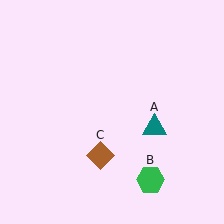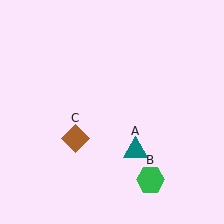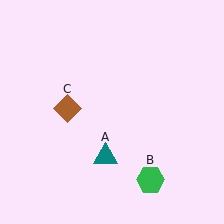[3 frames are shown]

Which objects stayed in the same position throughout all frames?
Green hexagon (object B) remained stationary.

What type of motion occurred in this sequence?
The teal triangle (object A), brown diamond (object C) rotated clockwise around the center of the scene.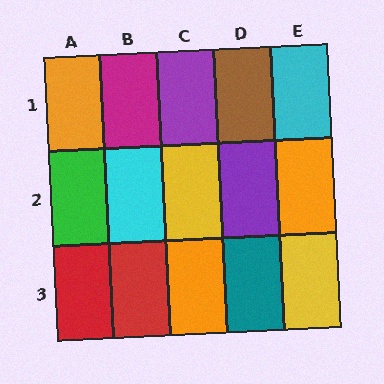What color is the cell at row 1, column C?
Purple.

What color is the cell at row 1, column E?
Cyan.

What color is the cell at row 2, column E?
Orange.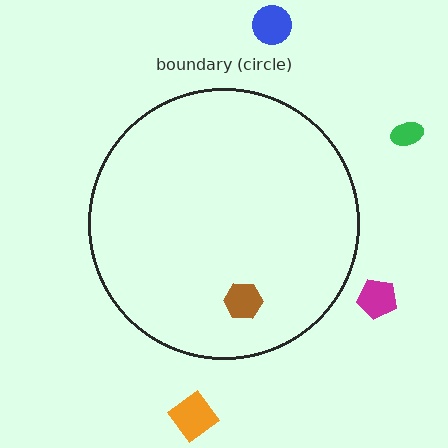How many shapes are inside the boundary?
1 inside, 4 outside.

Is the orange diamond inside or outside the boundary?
Outside.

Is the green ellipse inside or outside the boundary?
Outside.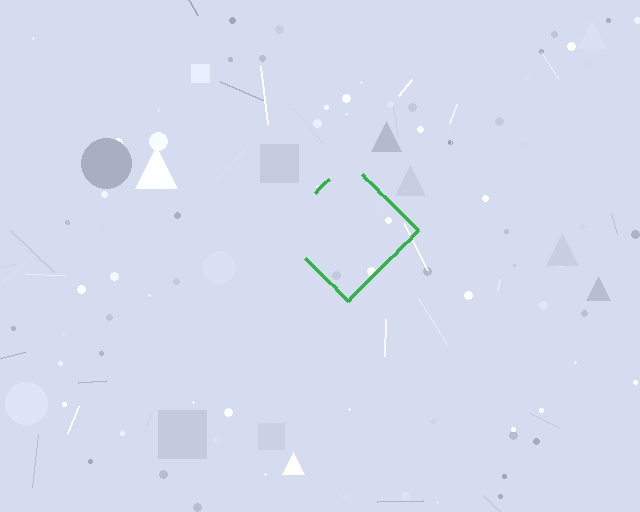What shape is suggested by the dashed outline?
The dashed outline suggests a diamond.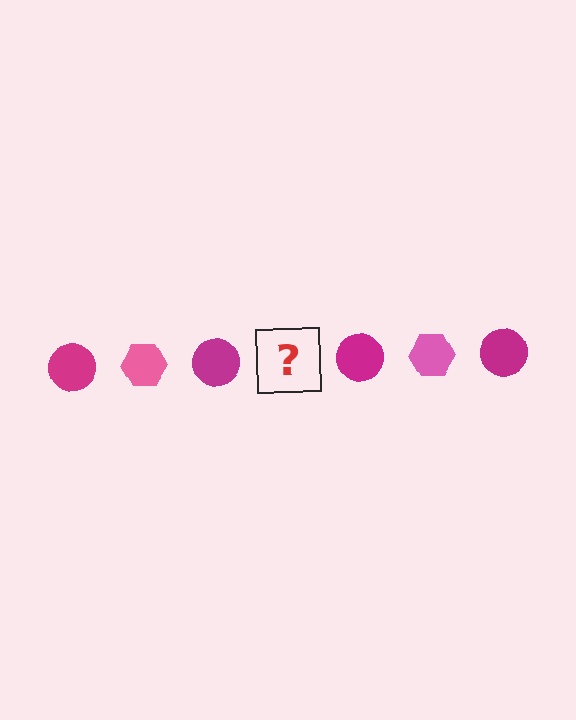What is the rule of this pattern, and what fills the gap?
The rule is that the pattern alternates between magenta circle and pink hexagon. The gap should be filled with a pink hexagon.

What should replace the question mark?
The question mark should be replaced with a pink hexagon.